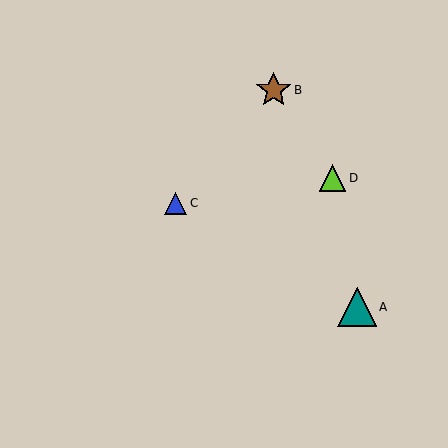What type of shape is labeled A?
Shape A is a teal triangle.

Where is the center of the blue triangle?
The center of the blue triangle is at (176, 203).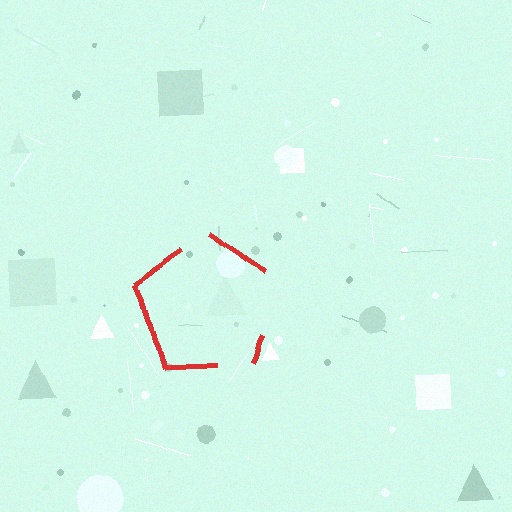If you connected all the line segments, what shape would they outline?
They would outline a pentagon.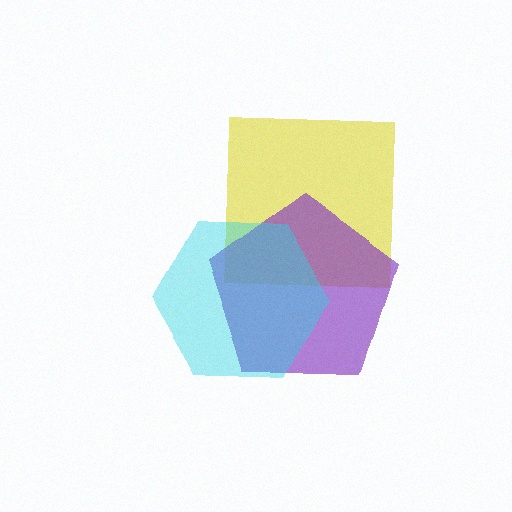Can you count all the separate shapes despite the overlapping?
Yes, there are 3 separate shapes.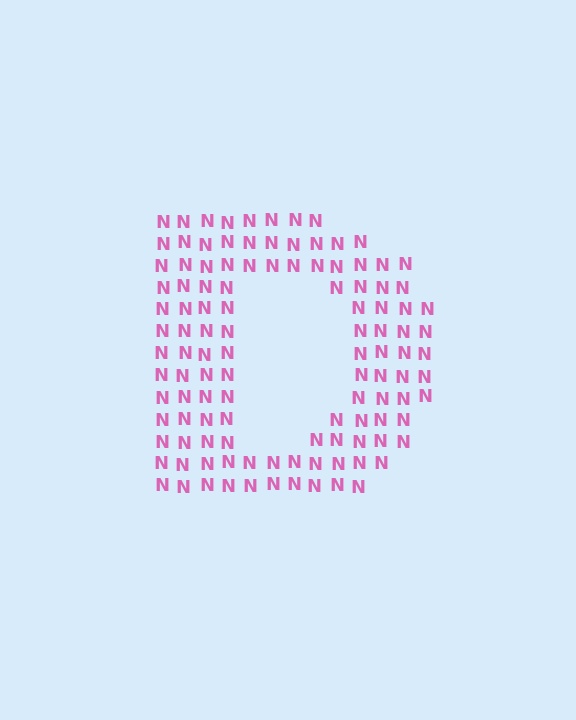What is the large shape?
The large shape is the letter D.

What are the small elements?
The small elements are letter N's.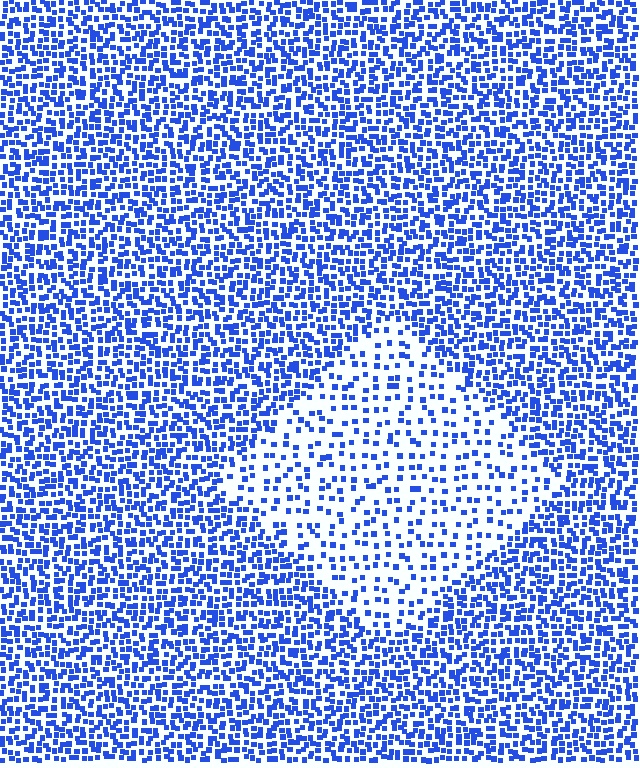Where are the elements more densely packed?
The elements are more densely packed outside the diamond boundary.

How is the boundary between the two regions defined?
The boundary is defined by a change in element density (approximately 2.4x ratio). All elements are the same color, size, and shape.